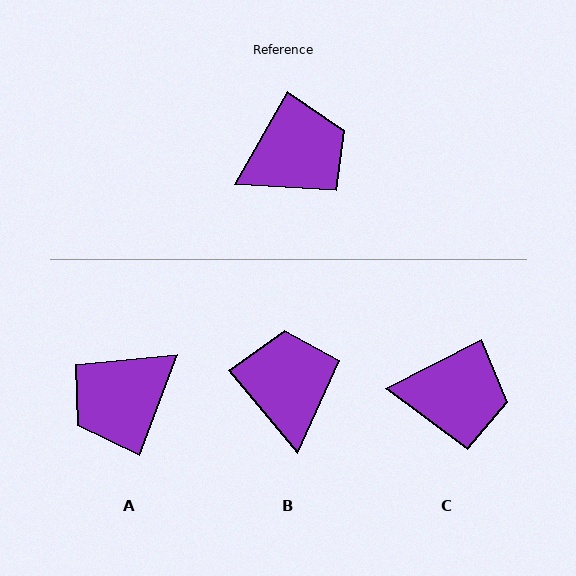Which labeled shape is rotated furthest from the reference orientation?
A, about 171 degrees away.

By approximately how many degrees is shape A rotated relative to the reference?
Approximately 171 degrees clockwise.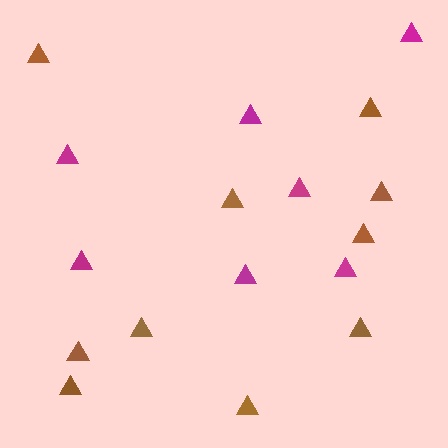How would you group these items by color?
There are 2 groups: one group of magenta triangles (7) and one group of brown triangles (10).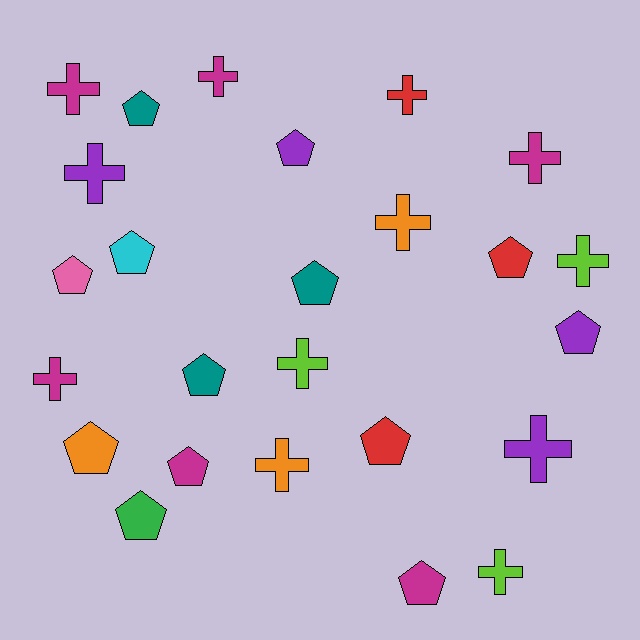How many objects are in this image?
There are 25 objects.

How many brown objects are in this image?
There are no brown objects.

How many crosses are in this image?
There are 12 crosses.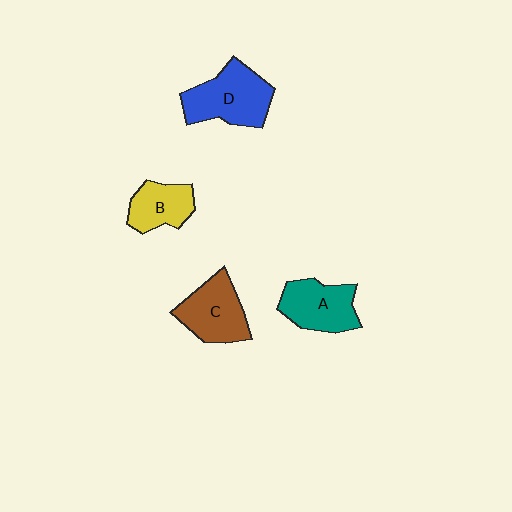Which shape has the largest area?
Shape D (blue).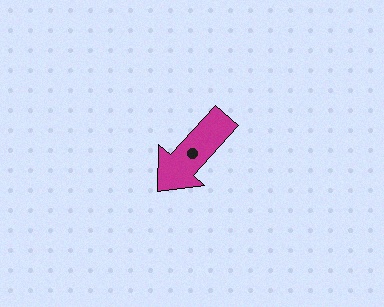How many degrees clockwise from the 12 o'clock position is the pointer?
Approximately 222 degrees.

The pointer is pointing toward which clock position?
Roughly 7 o'clock.